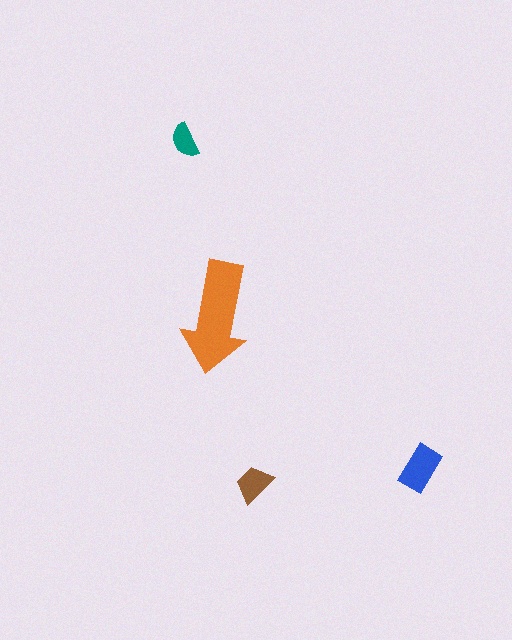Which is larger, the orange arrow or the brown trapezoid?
The orange arrow.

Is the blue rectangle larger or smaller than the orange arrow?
Smaller.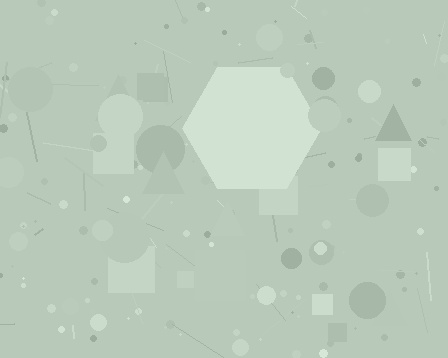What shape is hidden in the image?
A hexagon is hidden in the image.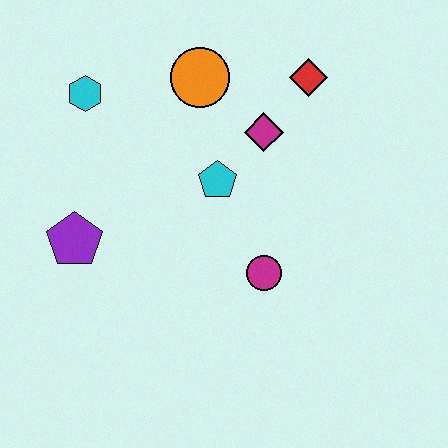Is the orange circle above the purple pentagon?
Yes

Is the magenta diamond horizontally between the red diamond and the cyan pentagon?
Yes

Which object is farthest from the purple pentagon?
The red diamond is farthest from the purple pentagon.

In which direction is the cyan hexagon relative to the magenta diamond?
The cyan hexagon is to the left of the magenta diamond.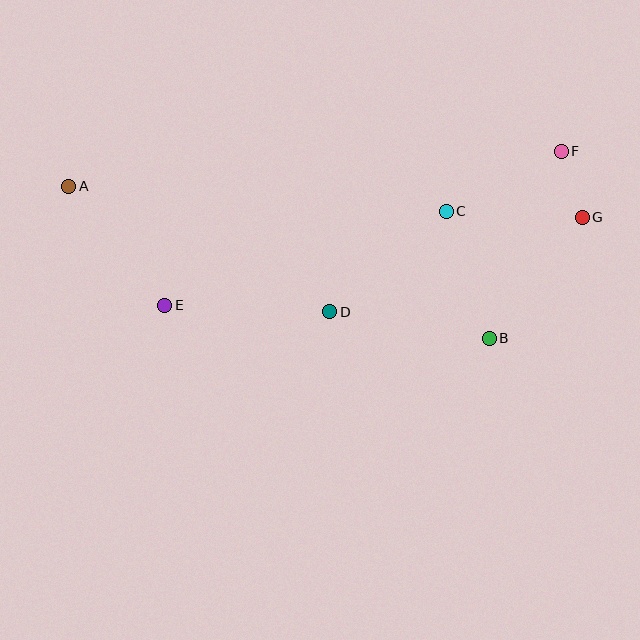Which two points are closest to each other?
Points F and G are closest to each other.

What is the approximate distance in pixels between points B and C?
The distance between B and C is approximately 134 pixels.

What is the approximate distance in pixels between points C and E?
The distance between C and E is approximately 297 pixels.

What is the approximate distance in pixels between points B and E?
The distance between B and E is approximately 326 pixels.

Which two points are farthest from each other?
Points A and G are farthest from each other.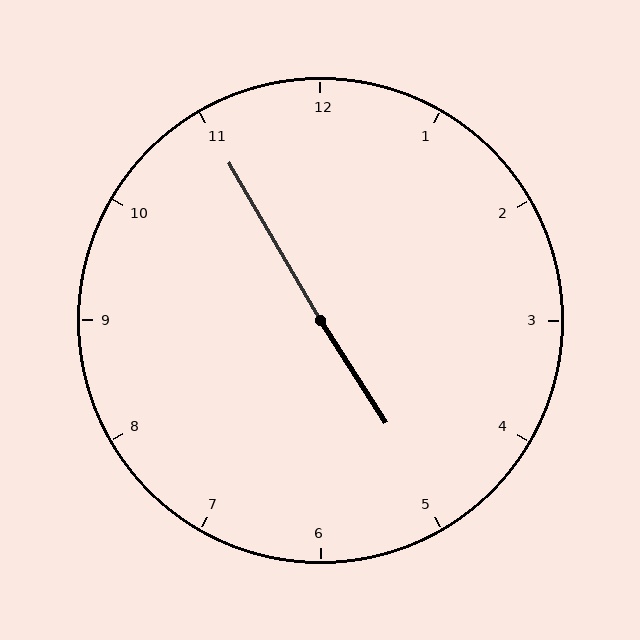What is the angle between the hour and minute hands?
Approximately 178 degrees.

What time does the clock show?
4:55.